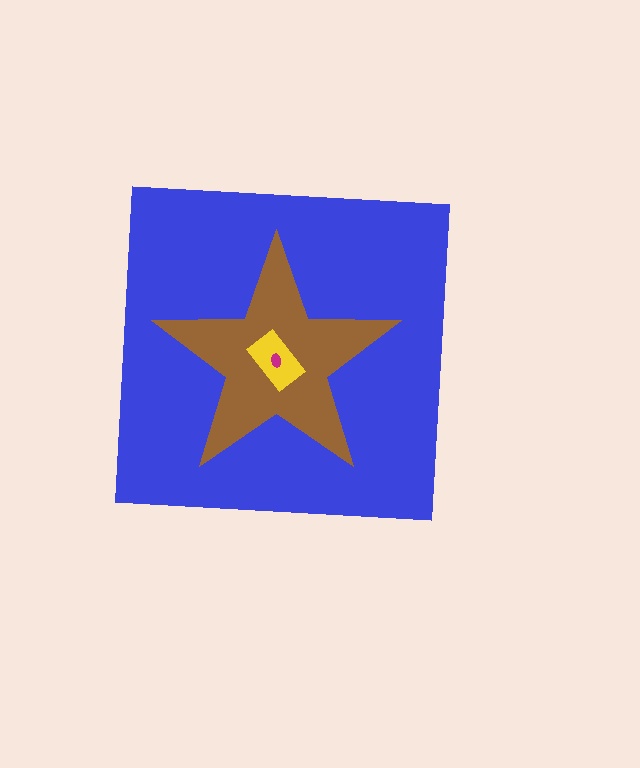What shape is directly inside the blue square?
The brown star.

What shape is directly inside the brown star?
The yellow rectangle.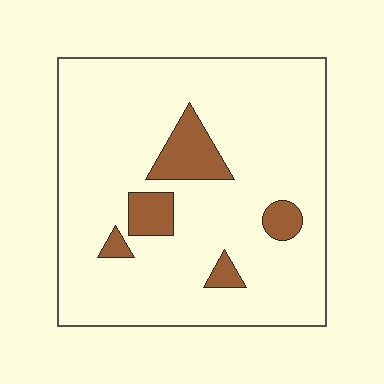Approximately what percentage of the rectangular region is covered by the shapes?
Approximately 10%.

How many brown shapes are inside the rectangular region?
5.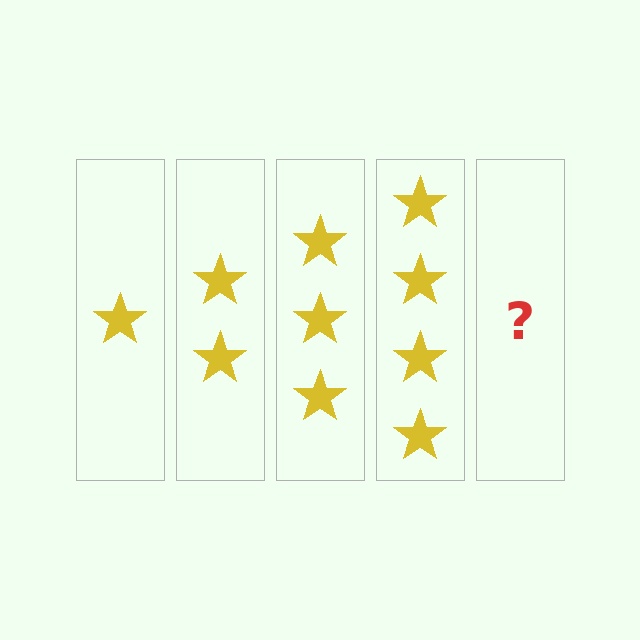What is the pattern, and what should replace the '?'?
The pattern is that each step adds one more star. The '?' should be 5 stars.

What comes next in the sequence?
The next element should be 5 stars.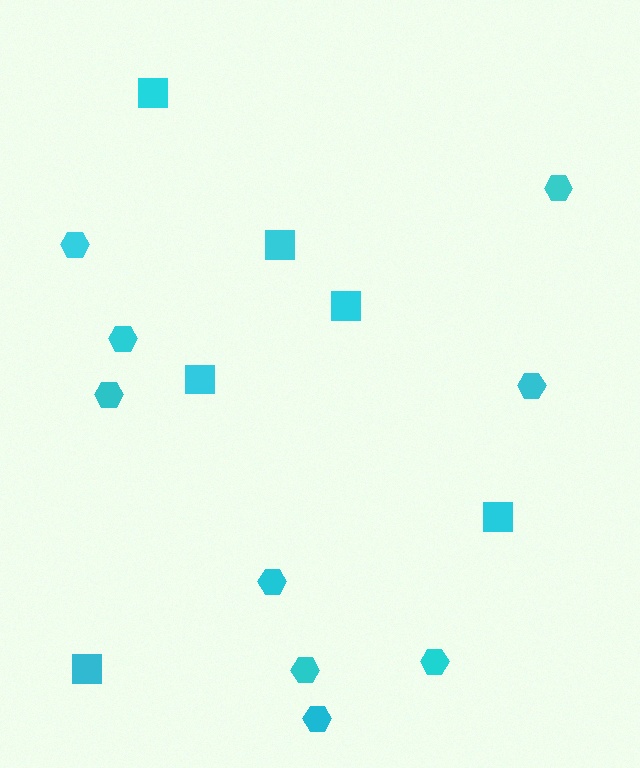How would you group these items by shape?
There are 2 groups: one group of hexagons (9) and one group of squares (6).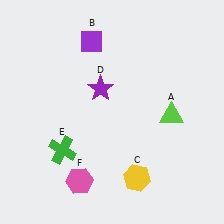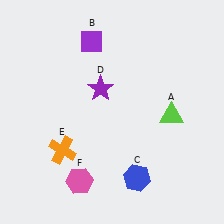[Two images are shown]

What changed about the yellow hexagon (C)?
In Image 1, C is yellow. In Image 2, it changed to blue.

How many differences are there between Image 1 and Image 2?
There are 2 differences between the two images.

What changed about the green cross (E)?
In Image 1, E is green. In Image 2, it changed to orange.